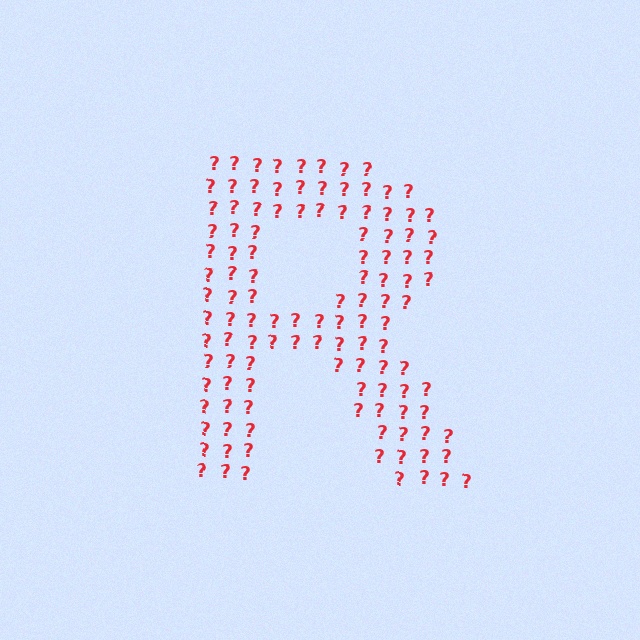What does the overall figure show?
The overall figure shows the letter R.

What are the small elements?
The small elements are question marks.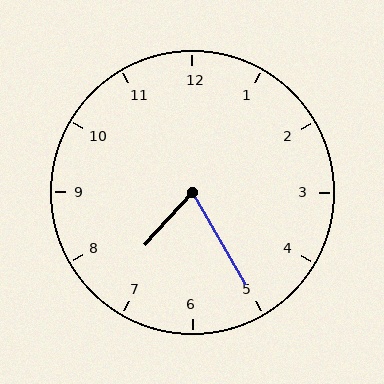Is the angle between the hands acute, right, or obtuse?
It is acute.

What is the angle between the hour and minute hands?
Approximately 72 degrees.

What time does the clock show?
7:25.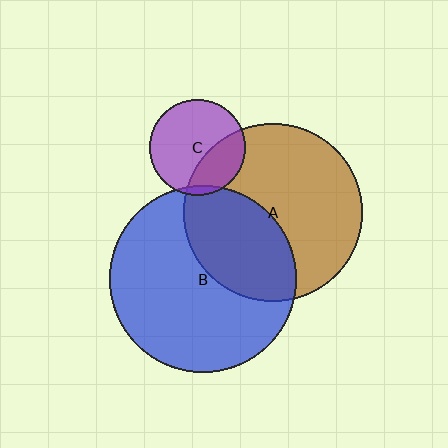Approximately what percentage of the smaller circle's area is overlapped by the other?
Approximately 35%.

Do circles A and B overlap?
Yes.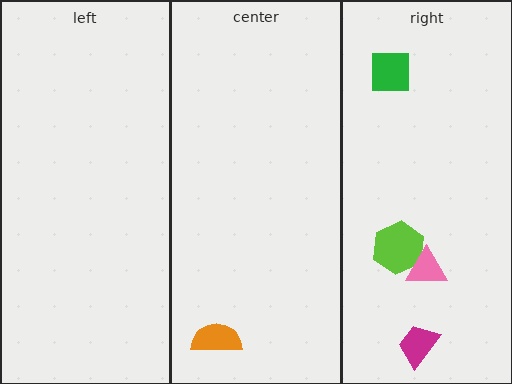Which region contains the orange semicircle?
The center region.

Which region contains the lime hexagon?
The right region.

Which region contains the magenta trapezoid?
The right region.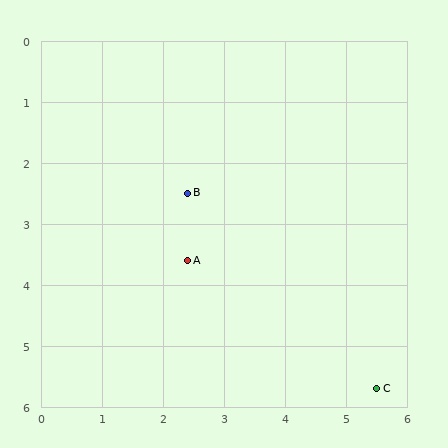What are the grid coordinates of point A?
Point A is at approximately (2.4, 3.6).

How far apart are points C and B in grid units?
Points C and B are about 4.5 grid units apart.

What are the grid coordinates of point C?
Point C is at approximately (5.5, 5.7).